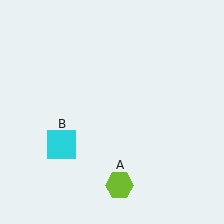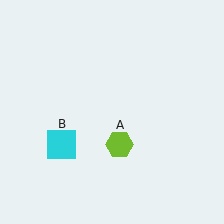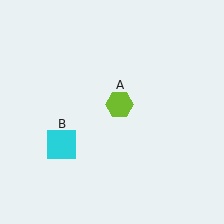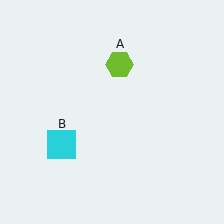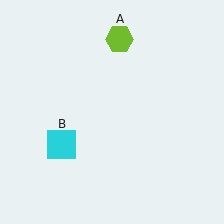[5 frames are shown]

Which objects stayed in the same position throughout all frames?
Cyan square (object B) remained stationary.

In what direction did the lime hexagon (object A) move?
The lime hexagon (object A) moved up.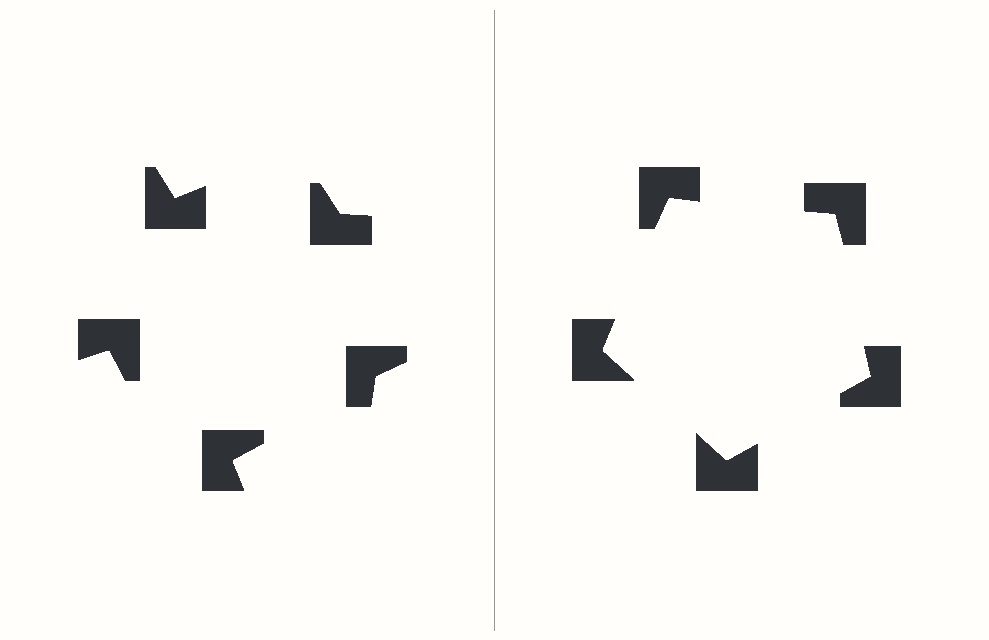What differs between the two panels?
The notched squares are positioned identically on both sides; only the wedge orientations differ. On the right they align to a pentagon; on the left they are misaligned.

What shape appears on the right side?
An illusory pentagon.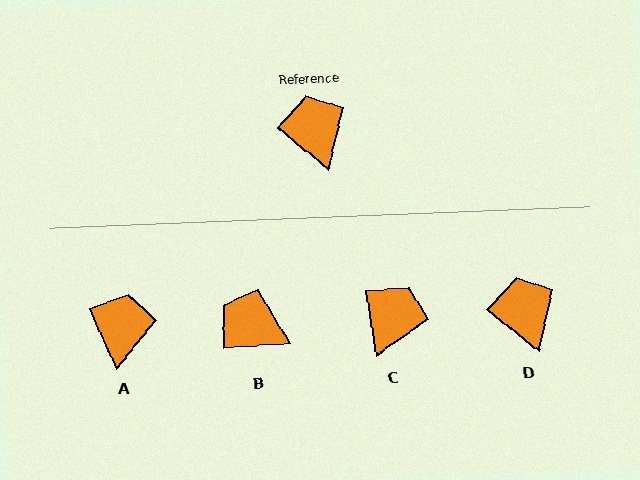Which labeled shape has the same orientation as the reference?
D.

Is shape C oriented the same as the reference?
No, it is off by about 42 degrees.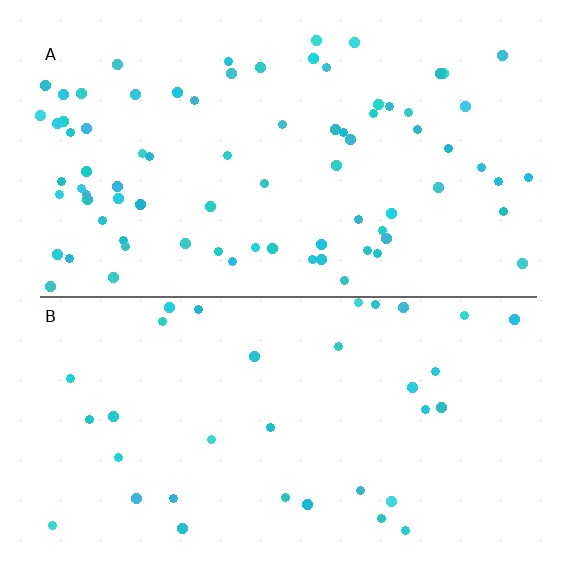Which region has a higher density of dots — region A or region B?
A (the top).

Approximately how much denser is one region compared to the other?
Approximately 2.4× — region A over region B.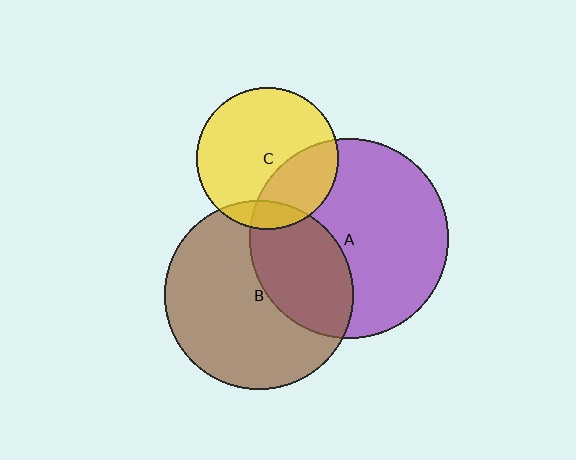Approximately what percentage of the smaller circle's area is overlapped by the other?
Approximately 30%.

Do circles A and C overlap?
Yes.